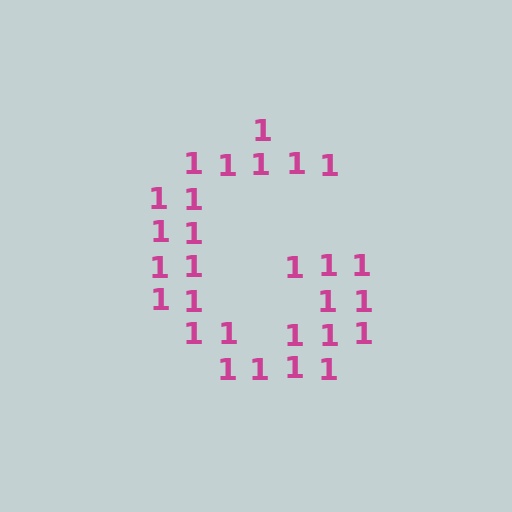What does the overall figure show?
The overall figure shows the letter G.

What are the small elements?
The small elements are digit 1's.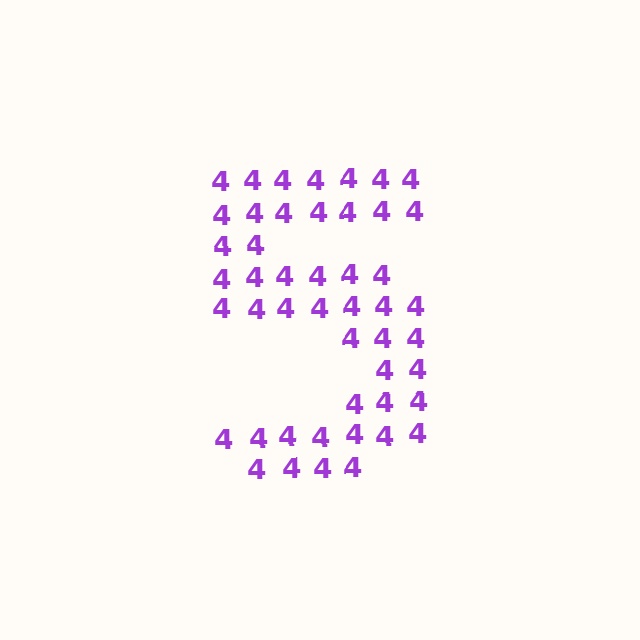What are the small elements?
The small elements are digit 4's.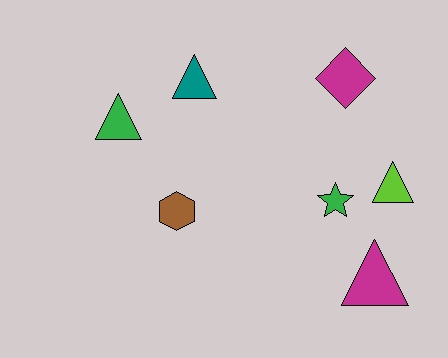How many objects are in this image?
There are 7 objects.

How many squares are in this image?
There are no squares.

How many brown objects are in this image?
There is 1 brown object.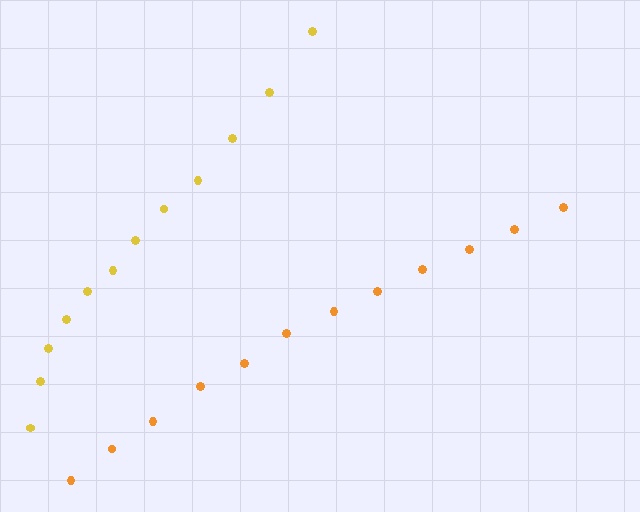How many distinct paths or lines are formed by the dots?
There are 2 distinct paths.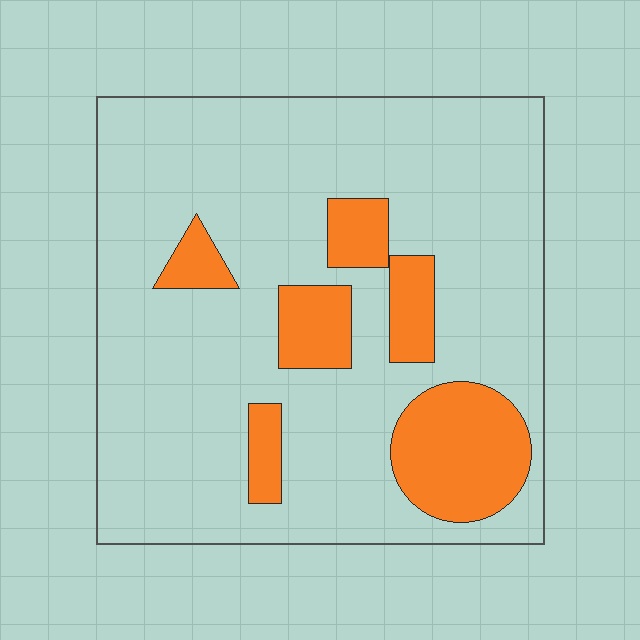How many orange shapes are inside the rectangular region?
6.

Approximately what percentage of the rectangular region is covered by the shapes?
Approximately 20%.